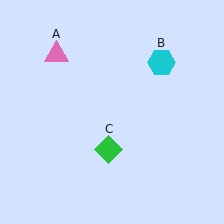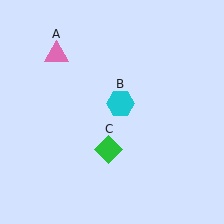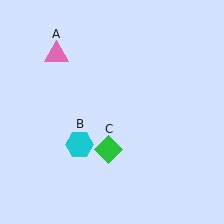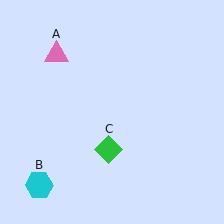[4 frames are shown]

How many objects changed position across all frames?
1 object changed position: cyan hexagon (object B).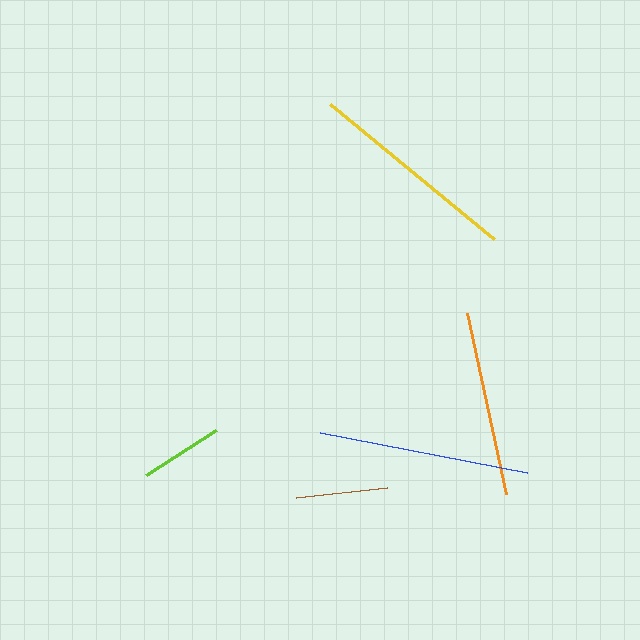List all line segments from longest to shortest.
From longest to shortest: yellow, blue, orange, brown, lime.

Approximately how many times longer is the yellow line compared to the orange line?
The yellow line is approximately 1.1 times the length of the orange line.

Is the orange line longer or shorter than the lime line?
The orange line is longer than the lime line.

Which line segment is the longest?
The yellow line is the longest at approximately 212 pixels.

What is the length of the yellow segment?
The yellow segment is approximately 212 pixels long.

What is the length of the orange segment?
The orange segment is approximately 185 pixels long.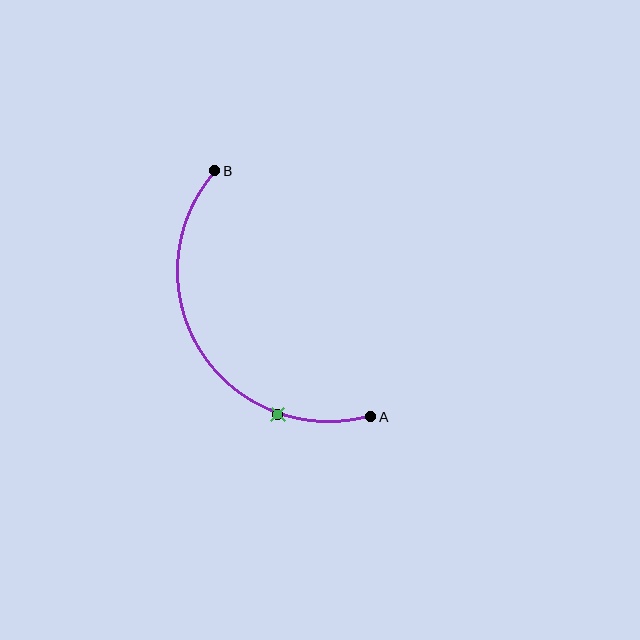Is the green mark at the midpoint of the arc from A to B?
No. The green mark lies on the arc but is closer to endpoint A. The arc midpoint would be at the point on the curve equidistant along the arc from both A and B.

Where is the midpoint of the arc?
The arc midpoint is the point on the curve farthest from the straight line joining A and B. It sits to the left of that line.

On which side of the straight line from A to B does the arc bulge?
The arc bulges to the left of the straight line connecting A and B.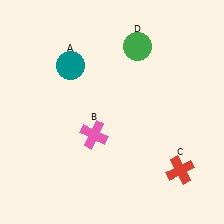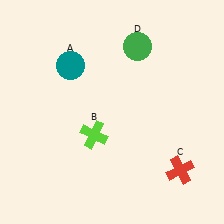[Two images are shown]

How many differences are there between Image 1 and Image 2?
There is 1 difference between the two images.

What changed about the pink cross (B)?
In Image 1, B is pink. In Image 2, it changed to lime.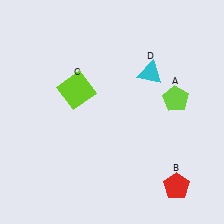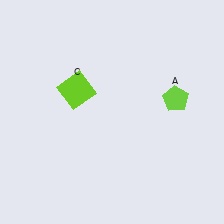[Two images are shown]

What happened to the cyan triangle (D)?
The cyan triangle (D) was removed in Image 2. It was in the top-right area of Image 1.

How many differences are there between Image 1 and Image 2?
There are 2 differences between the two images.